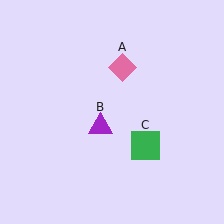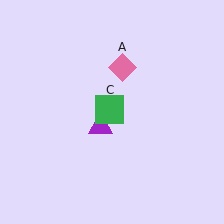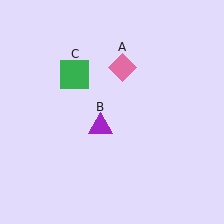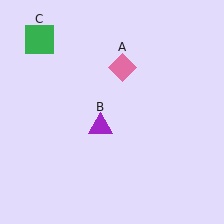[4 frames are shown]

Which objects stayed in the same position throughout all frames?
Pink diamond (object A) and purple triangle (object B) remained stationary.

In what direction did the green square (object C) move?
The green square (object C) moved up and to the left.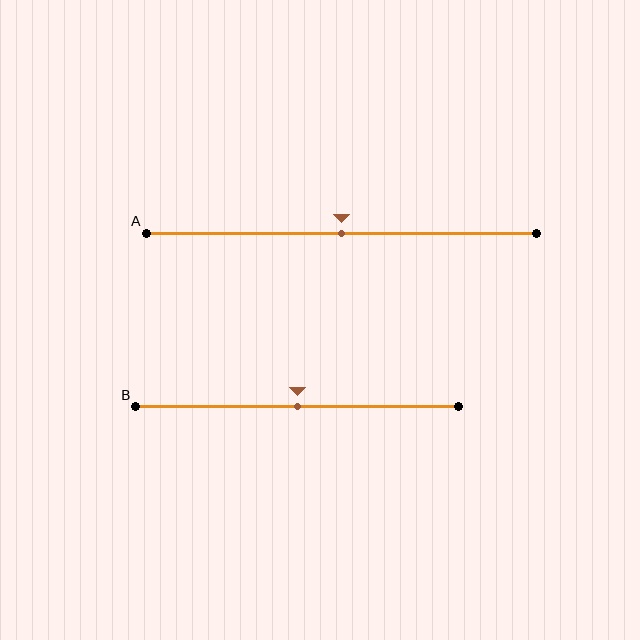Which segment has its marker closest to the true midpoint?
Segment A has its marker closest to the true midpoint.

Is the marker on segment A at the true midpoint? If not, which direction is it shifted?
Yes, the marker on segment A is at the true midpoint.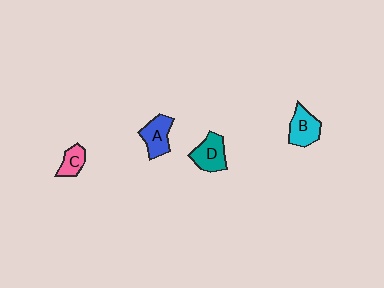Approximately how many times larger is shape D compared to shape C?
Approximately 1.6 times.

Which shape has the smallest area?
Shape C (pink).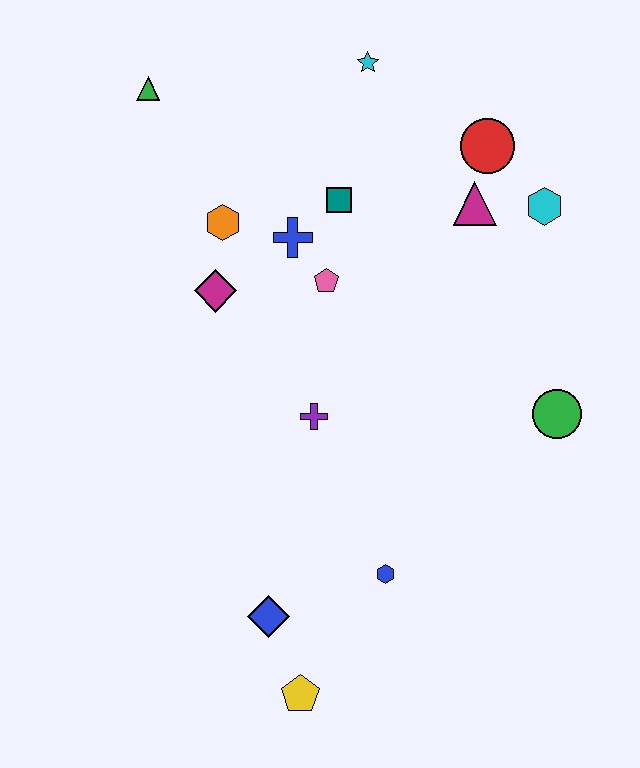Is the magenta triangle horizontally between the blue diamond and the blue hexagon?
No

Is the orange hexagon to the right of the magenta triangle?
No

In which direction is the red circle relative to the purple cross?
The red circle is above the purple cross.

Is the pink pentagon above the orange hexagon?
No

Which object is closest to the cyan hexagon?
The magenta triangle is closest to the cyan hexagon.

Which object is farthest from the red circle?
The yellow pentagon is farthest from the red circle.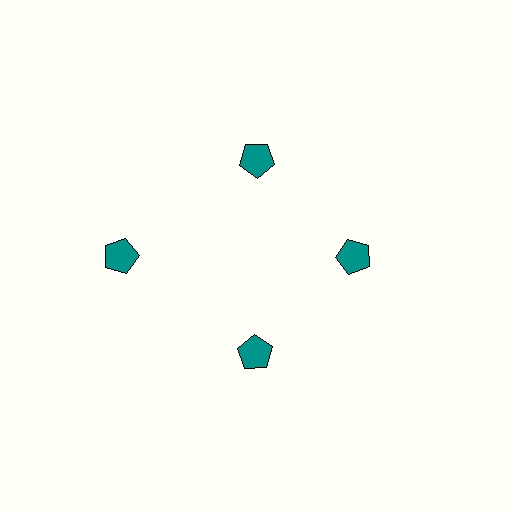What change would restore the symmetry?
The symmetry would be restored by moving it inward, back onto the ring so that all 4 pentagons sit at equal angles and equal distance from the center.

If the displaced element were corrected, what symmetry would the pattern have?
It would have 4-fold rotational symmetry — the pattern would map onto itself every 90 degrees.